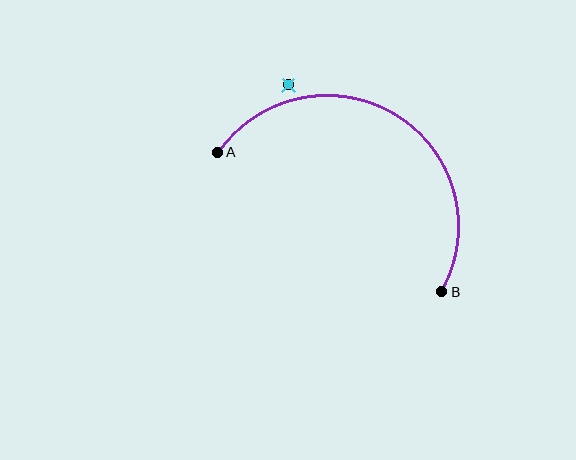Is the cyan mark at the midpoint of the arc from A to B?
No — the cyan mark does not lie on the arc at all. It sits slightly outside the curve.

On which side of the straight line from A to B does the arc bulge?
The arc bulges above the straight line connecting A and B.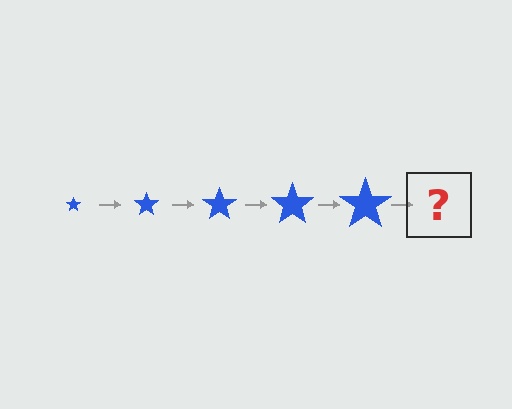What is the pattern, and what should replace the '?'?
The pattern is that the star gets progressively larger each step. The '?' should be a blue star, larger than the previous one.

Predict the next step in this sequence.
The next step is a blue star, larger than the previous one.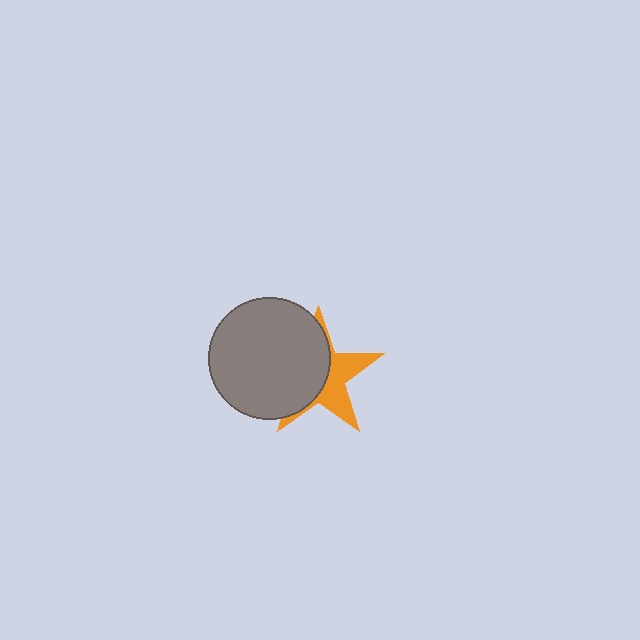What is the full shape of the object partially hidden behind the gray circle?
The partially hidden object is an orange star.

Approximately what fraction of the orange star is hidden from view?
Roughly 57% of the orange star is hidden behind the gray circle.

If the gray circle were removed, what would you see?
You would see the complete orange star.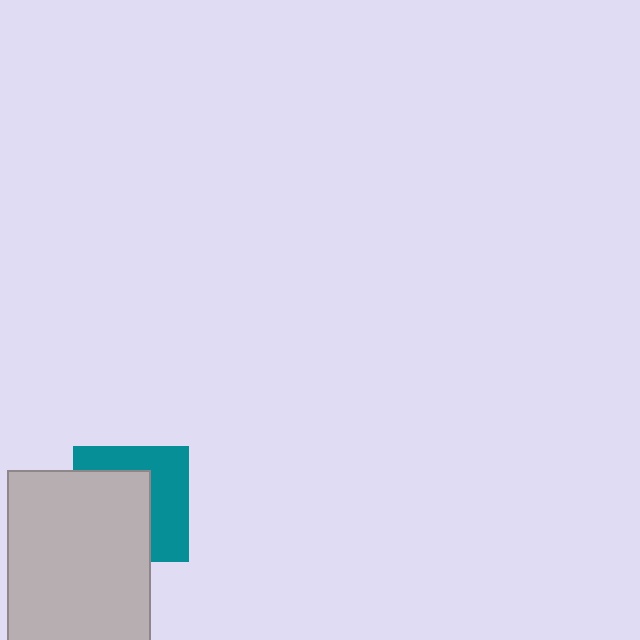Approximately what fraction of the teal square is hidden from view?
Roughly 53% of the teal square is hidden behind the light gray rectangle.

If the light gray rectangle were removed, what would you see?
You would see the complete teal square.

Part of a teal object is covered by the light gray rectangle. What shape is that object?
It is a square.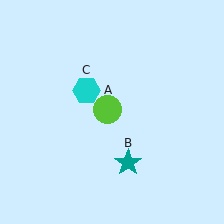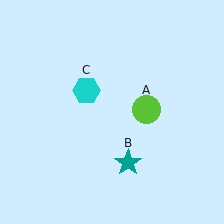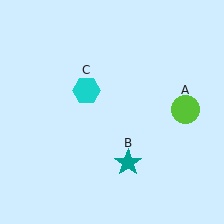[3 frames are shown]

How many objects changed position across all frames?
1 object changed position: lime circle (object A).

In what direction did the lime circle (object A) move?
The lime circle (object A) moved right.